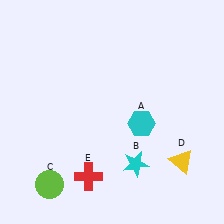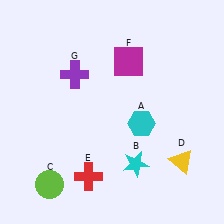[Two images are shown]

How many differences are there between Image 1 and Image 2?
There are 2 differences between the two images.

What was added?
A magenta square (F), a purple cross (G) were added in Image 2.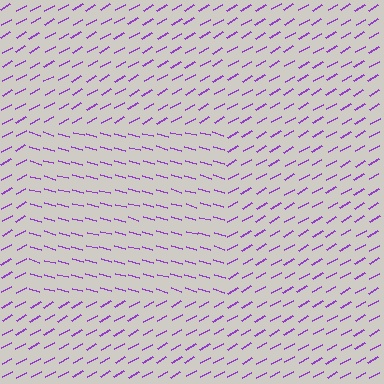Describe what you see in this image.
The image is filled with small purple line segments. A rectangle region in the image has lines oriented differently from the surrounding lines, creating a visible texture boundary.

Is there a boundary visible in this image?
Yes, there is a texture boundary formed by a change in line orientation.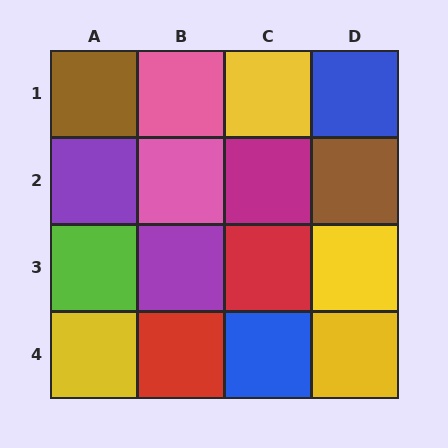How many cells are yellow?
4 cells are yellow.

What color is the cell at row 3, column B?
Purple.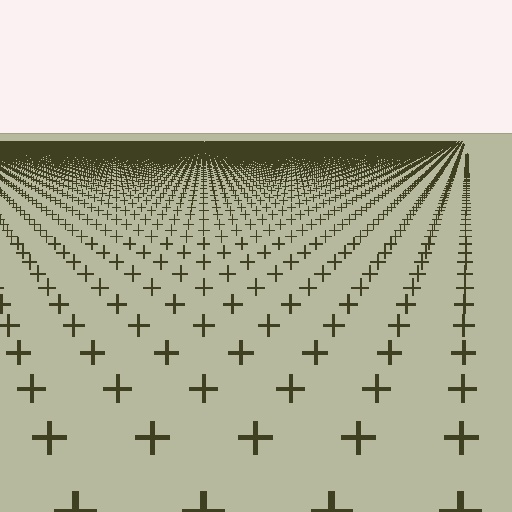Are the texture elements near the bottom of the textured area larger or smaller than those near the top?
Larger. Near the bottom, elements are closer to the viewer and appear at a bigger on-screen size.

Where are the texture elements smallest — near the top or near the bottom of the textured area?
Near the top.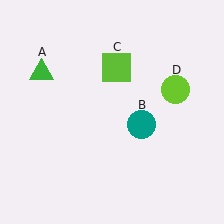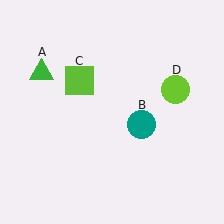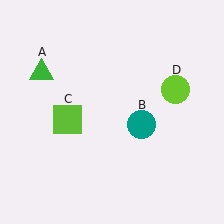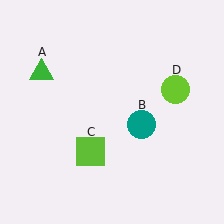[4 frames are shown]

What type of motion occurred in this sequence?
The lime square (object C) rotated counterclockwise around the center of the scene.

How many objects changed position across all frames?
1 object changed position: lime square (object C).